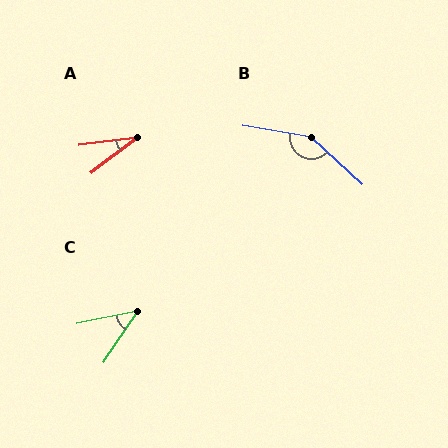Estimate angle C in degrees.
Approximately 45 degrees.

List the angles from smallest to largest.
A (30°), C (45°), B (147°).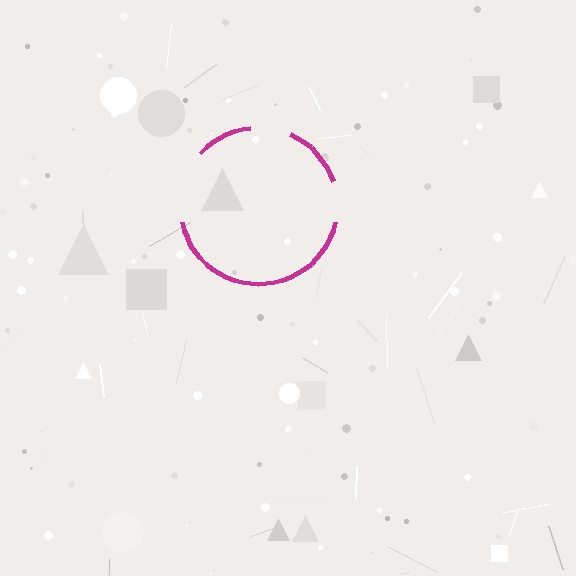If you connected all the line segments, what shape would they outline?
They would outline a circle.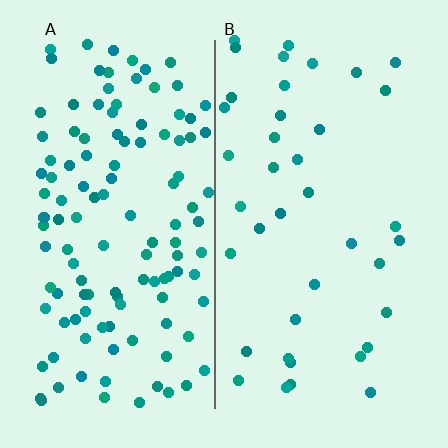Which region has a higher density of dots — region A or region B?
A (the left).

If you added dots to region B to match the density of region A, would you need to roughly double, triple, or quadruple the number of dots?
Approximately triple.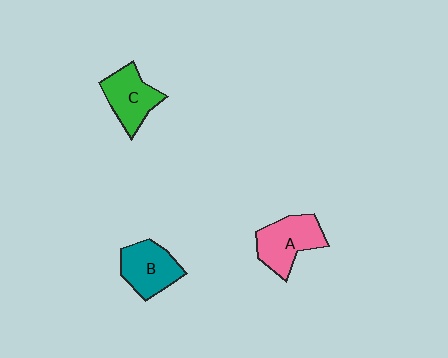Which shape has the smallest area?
Shape C (green).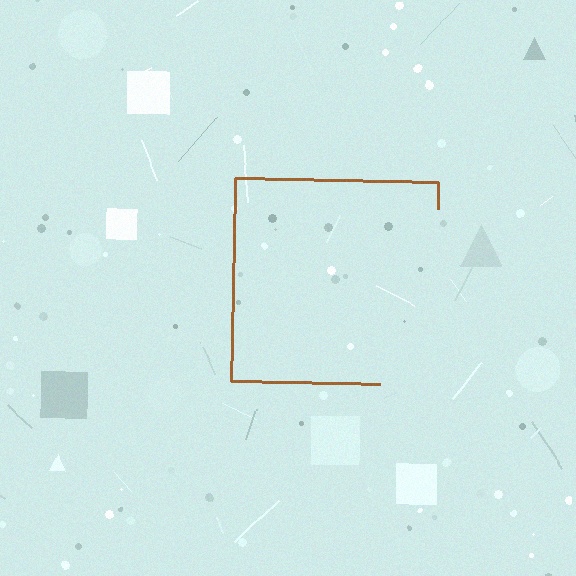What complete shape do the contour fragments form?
The contour fragments form a square.